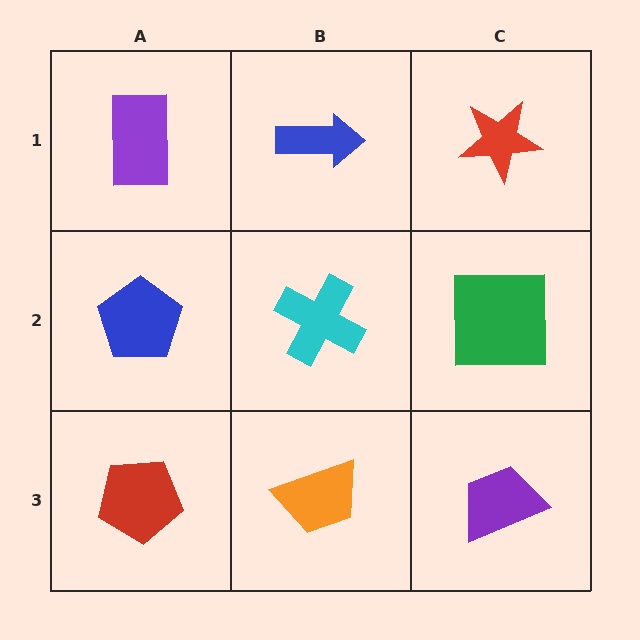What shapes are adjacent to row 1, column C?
A green square (row 2, column C), a blue arrow (row 1, column B).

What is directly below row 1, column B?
A cyan cross.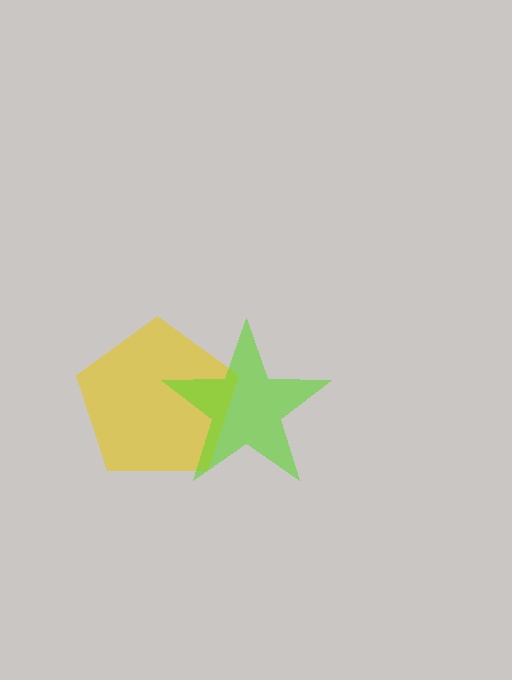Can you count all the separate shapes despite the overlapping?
Yes, there are 2 separate shapes.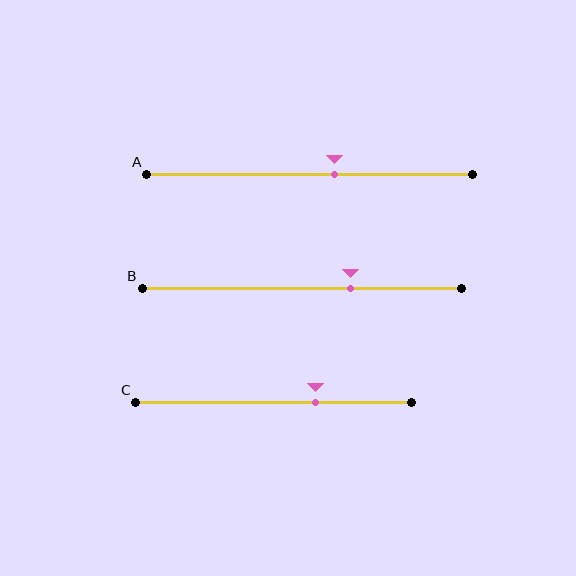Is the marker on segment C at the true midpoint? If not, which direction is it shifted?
No, the marker on segment C is shifted to the right by about 15% of the segment length.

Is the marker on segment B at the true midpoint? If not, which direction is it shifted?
No, the marker on segment B is shifted to the right by about 15% of the segment length.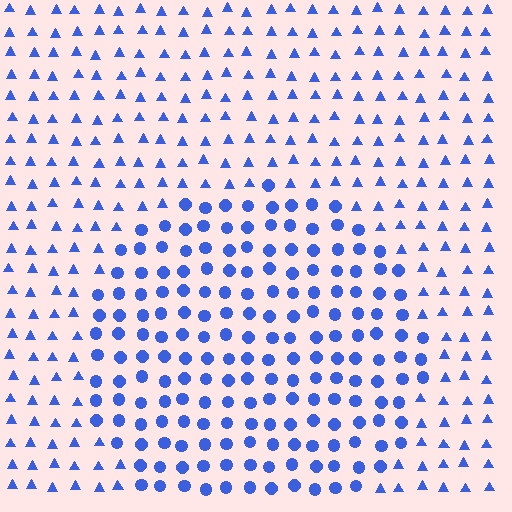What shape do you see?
I see a circle.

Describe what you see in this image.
The image is filled with small blue elements arranged in a uniform grid. A circle-shaped region contains circles, while the surrounding area contains triangles. The boundary is defined purely by the change in element shape.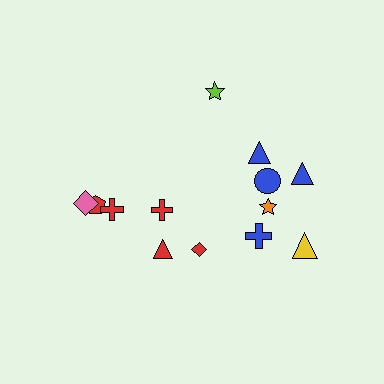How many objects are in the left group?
There are 5 objects.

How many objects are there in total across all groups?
There are 13 objects.